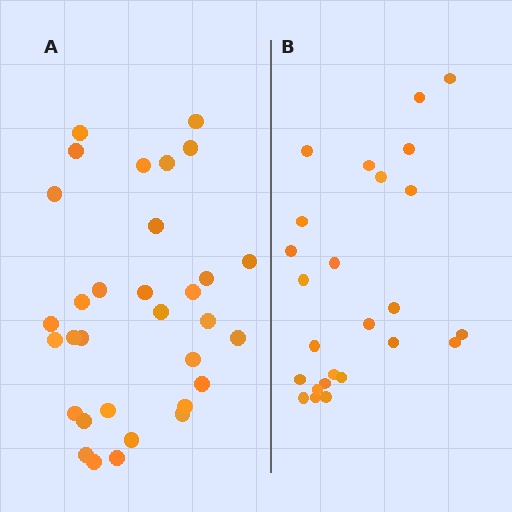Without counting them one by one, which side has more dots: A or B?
Region A (the left region) has more dots.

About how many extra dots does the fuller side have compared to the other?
Region A has roughly 8 or so more dots than region B.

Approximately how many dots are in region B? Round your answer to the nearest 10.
About 20 dots. (The exact count is 25, which rounds to 20.)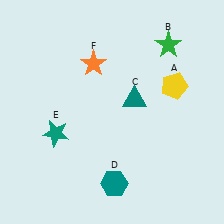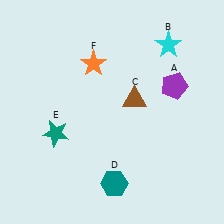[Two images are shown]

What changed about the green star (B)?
In Image 1, B is green. In Image 2, it changed to cyan.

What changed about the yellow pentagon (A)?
In Image 1, A is yellow. In Image 2, it changed to purple.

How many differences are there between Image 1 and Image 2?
There are 3 differences between the two images.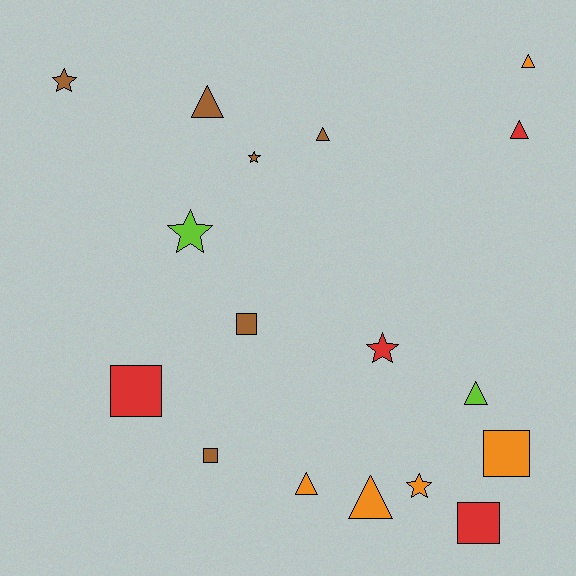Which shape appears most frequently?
Triangle, with 7 objects.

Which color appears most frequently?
Brown, with 6 objects.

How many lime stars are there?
There is 1 lime star.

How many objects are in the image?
There are 17 objects.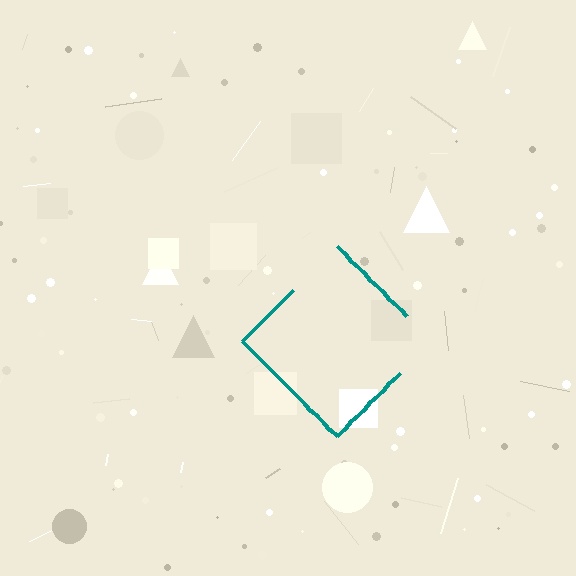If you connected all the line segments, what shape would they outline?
They would outline a diamond.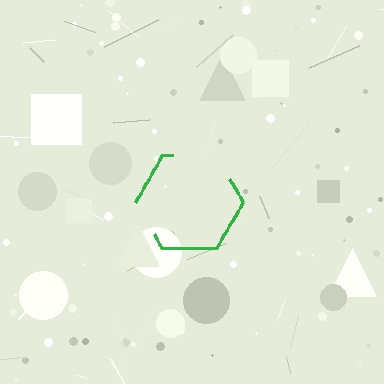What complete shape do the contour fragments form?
The contour fragments form a hexagon.